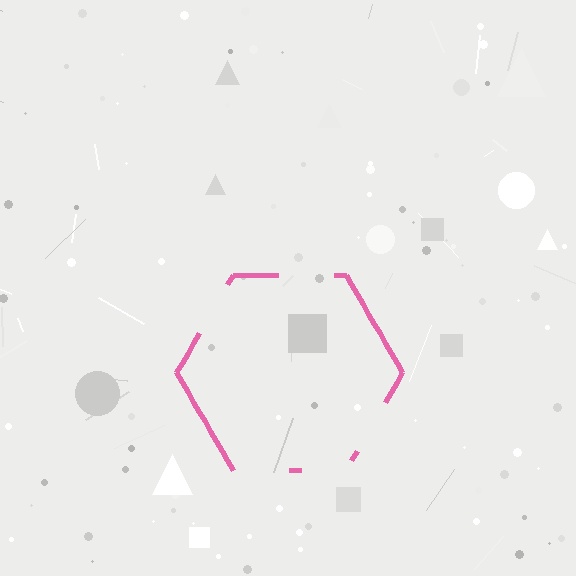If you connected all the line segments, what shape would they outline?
They would outline a hexagon.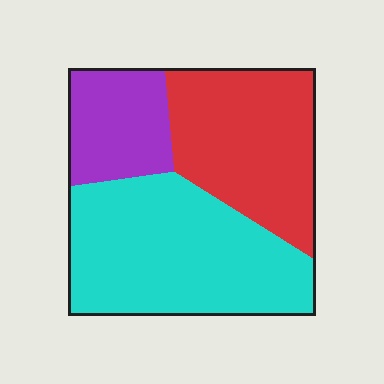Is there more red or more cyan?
Cyan.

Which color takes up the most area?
Cyan, at roughly 45%.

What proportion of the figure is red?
Red covers about 35% of the figure.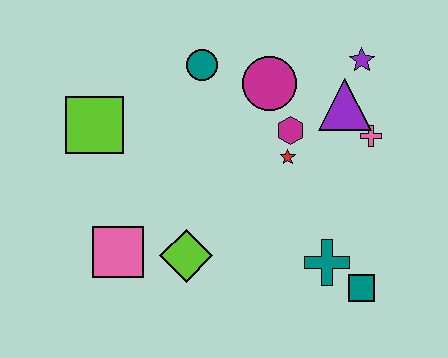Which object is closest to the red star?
The magenta hexagon is closest to the red star.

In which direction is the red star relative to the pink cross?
The red star is to the left of the pink cross.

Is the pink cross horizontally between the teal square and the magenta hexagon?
No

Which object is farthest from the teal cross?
The lime square is farthest from the teal cross.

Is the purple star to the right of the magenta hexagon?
Yes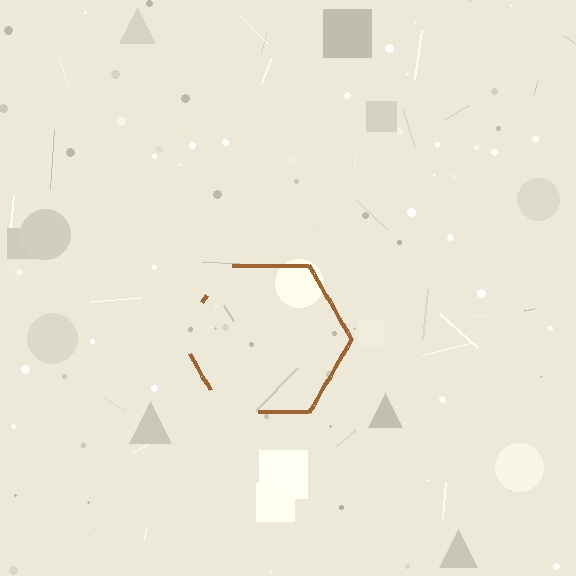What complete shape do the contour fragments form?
The contour fragments form a hexagon.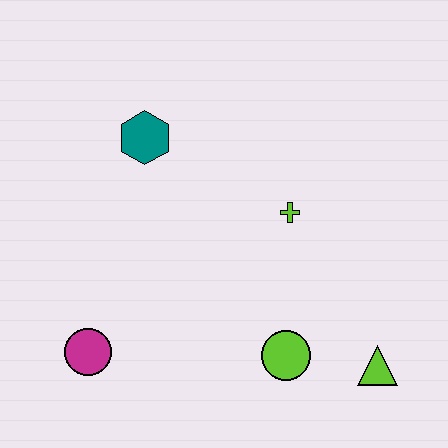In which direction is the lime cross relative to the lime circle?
The lime cross is above the lime circle.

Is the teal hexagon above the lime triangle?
Yes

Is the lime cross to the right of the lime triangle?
No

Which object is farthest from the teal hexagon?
The lime triangle is farthest from the teal hexagon.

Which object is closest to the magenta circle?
The lime circle is closest to the magenta circle.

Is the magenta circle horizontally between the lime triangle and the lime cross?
No